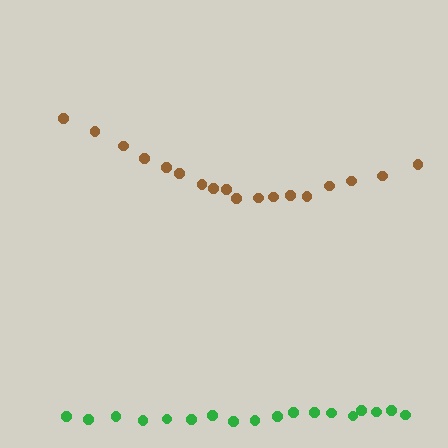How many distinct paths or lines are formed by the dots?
There are 2 distinct paths.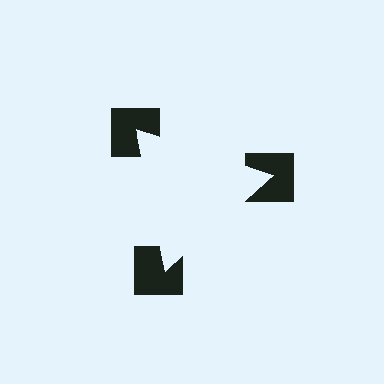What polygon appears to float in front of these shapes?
An illusory triangle — its edges are inferred from the aligned wedge cuts in the notched squares, not physically drawn.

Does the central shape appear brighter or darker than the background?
It typically appears slightly brighter than the background, even though no actual brightness change is drawn.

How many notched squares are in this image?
There are 3 — one at each vertex of the illusory triangle.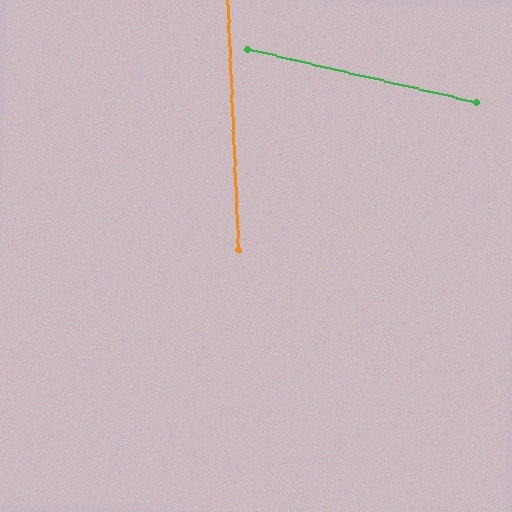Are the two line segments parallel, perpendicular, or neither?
Neither parallel nor perpendicular — they differ by about 74°.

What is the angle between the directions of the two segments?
Approximately 74 degrees.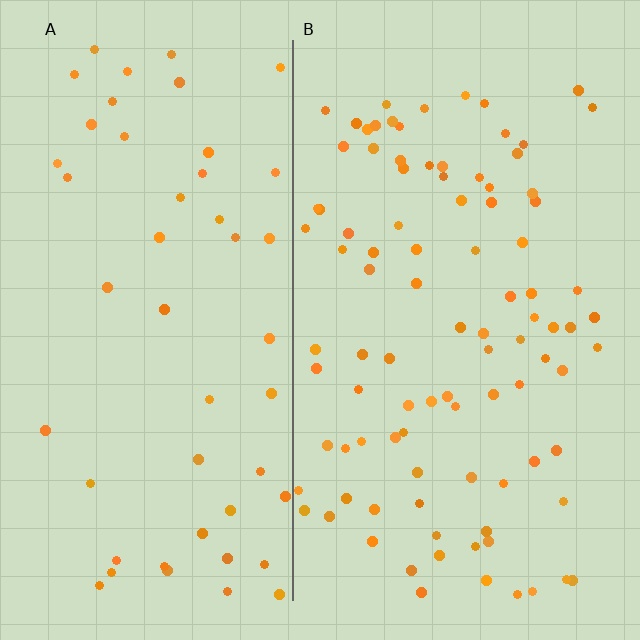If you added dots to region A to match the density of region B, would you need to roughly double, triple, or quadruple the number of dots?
Approximately double.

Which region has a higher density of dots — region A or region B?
B (the right).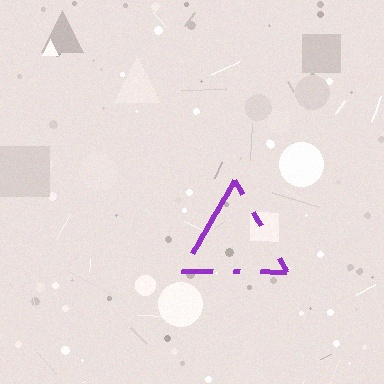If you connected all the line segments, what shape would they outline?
They would outline a triangle.